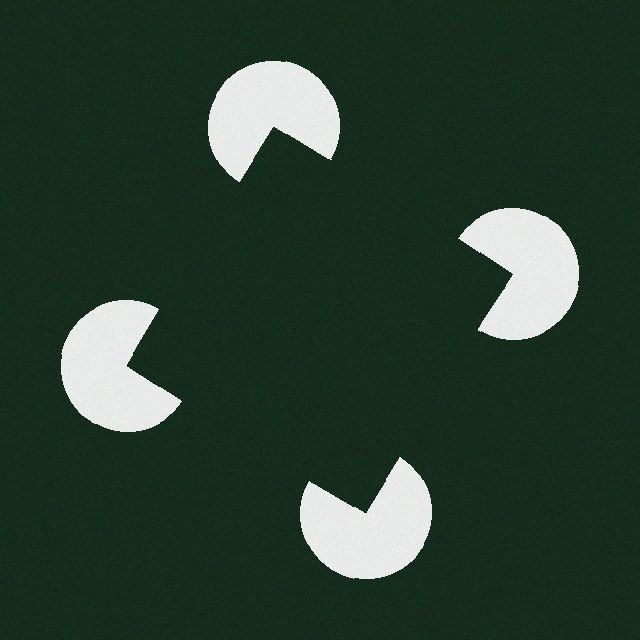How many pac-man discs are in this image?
There are 4 — one at each vertex of the illusory square.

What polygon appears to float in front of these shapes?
An illusory square — its edges are inferred from the aligned wedge cuts in the pac-man discs, not physically drawn.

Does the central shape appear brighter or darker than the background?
It typically appears slightly darker than the background, even though no actual brightness change is drawn.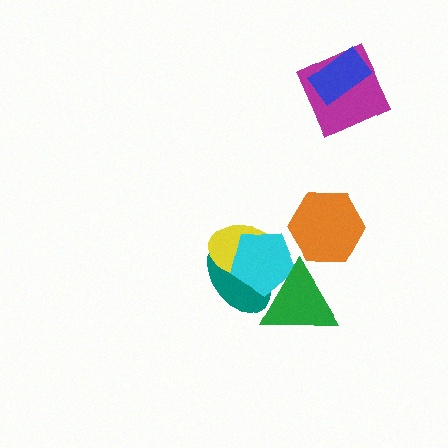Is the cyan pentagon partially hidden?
Yes, it is partially covered by another shape.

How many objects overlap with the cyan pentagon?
3 objects overlap with the cyan pentagon.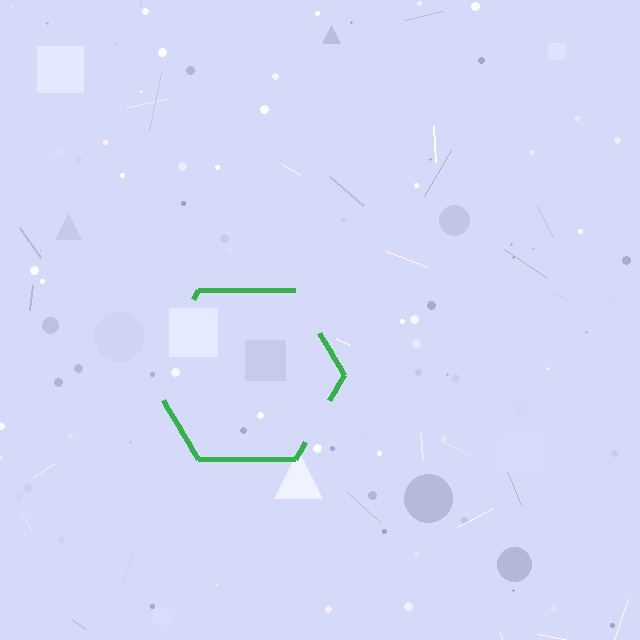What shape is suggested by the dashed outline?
The dashed outline suggests a hexagon.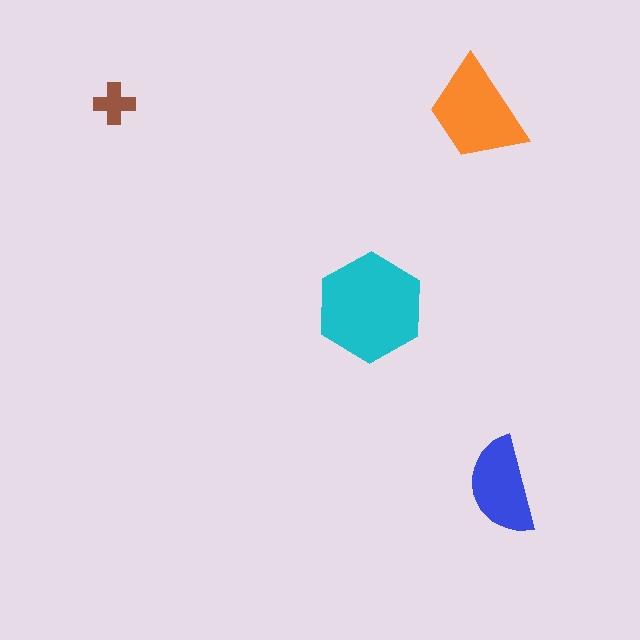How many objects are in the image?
There are 4 objects in the image.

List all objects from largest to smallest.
The cyan hexagon, the orange trapezoid, the blue semicircle, the brown cross.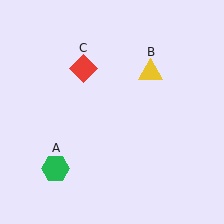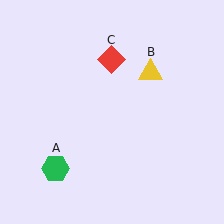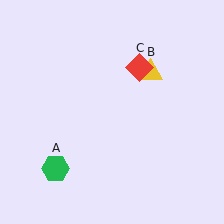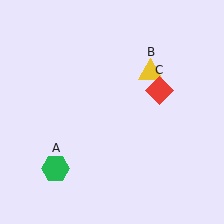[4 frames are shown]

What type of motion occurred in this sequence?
The red diamond (object C) rotated clockwise around the center of the scene.